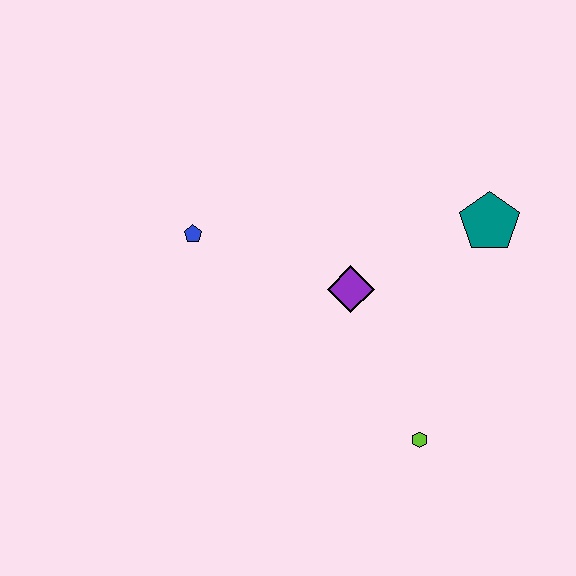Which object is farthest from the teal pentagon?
The blue pentagon is farthest from the teal pentagon.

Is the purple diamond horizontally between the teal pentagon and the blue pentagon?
Yes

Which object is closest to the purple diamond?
The teal pentagon is closest to the purple diamond.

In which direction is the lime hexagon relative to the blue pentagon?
The lime hexagon is to the right of the blue pentagon.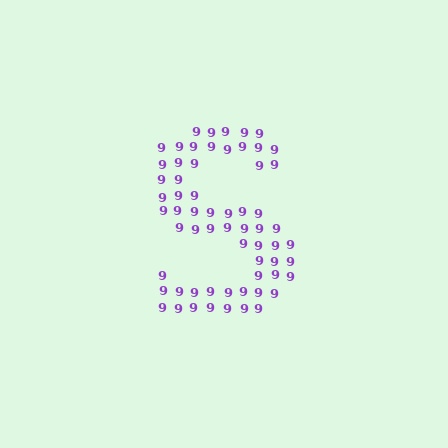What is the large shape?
The large shape is the letter S.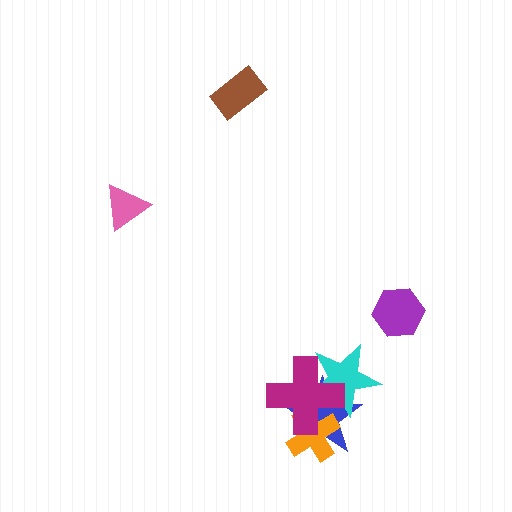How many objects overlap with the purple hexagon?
0 objects overlap with the purple hexagon.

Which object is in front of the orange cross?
The magenta cross is in front of the orange cross.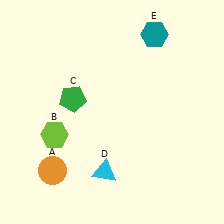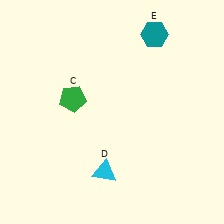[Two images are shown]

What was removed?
The orange circle (A), the lime hexagon (B) were removed in Image 2.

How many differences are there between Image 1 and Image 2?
There are 2 differences between the two images.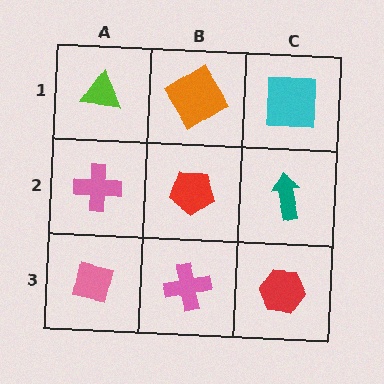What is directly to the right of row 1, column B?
A cyan square.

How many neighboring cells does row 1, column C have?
2.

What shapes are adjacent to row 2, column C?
A cyan square (row 1, column C), a red hexagon (row 3, column C), a red pentagon (row 2, column B).